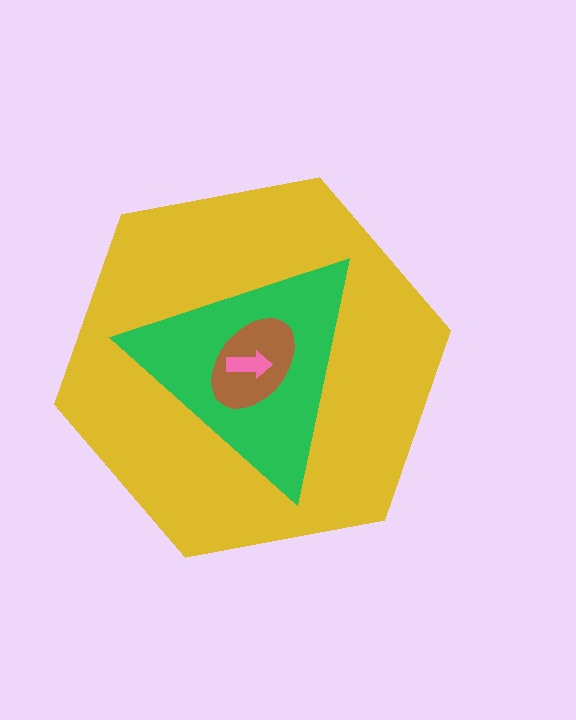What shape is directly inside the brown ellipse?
The pink arrow.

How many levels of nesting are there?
4.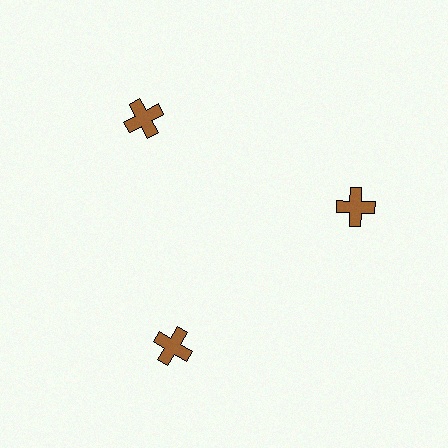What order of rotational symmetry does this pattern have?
This pattern has 3-fold rotational symmetry.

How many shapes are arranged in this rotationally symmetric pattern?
There are 3 shapes, arranged in 3 groups of 1.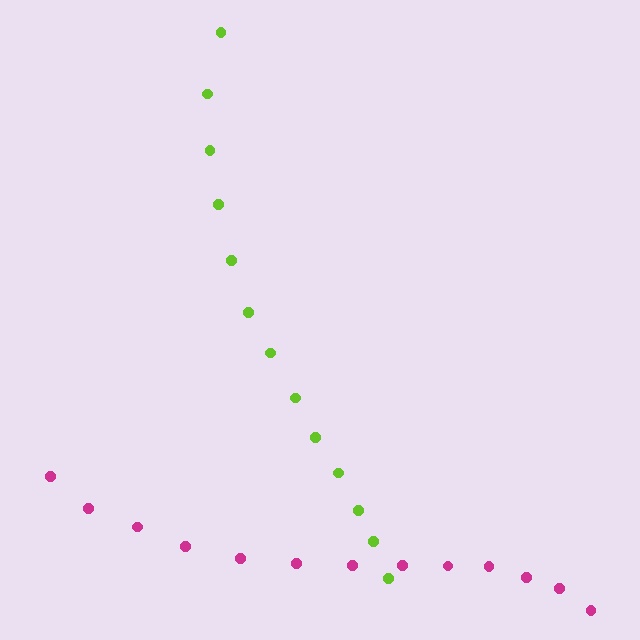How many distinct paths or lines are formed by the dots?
There are 2 distinct paths.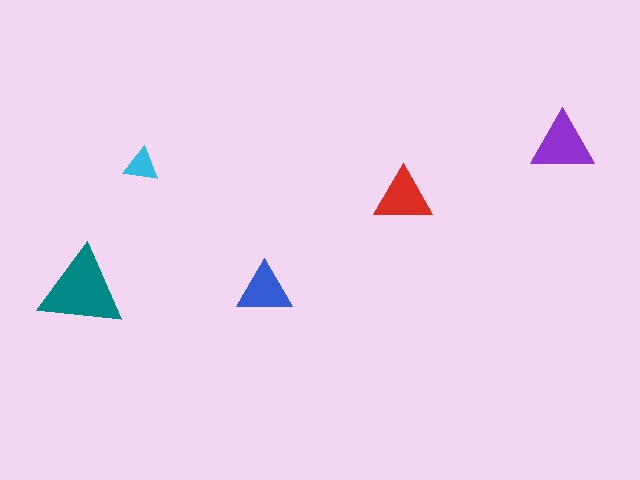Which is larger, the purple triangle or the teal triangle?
The teal one.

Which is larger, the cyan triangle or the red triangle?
The red one.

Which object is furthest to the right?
The purple triangle is rightmost.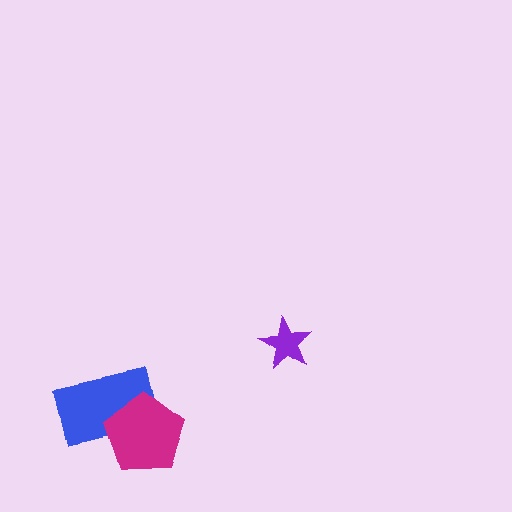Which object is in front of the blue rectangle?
The magenta pentagon is in front of the blue rectangle.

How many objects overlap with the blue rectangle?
1 object overlaps with the blue rectangle.